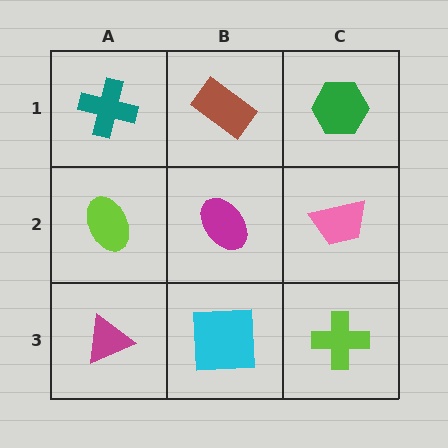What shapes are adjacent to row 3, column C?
A pink trapezoid (row 2, column C), a cyan square (row 3, column B).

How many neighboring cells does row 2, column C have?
3.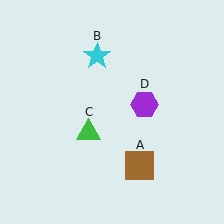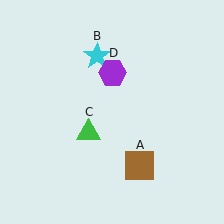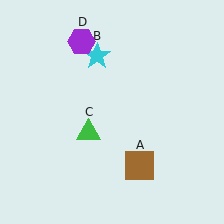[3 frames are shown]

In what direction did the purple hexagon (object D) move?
The purple hexagon (object D) moved up and to the left.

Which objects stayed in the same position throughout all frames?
Brown square (object A) and cyan star (object B) and green triangle (object C) remained stationary.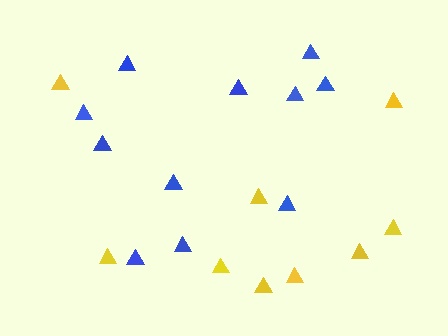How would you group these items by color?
There are 2 groups: one group of yellow triangles (9) and one group of blue triangles (11).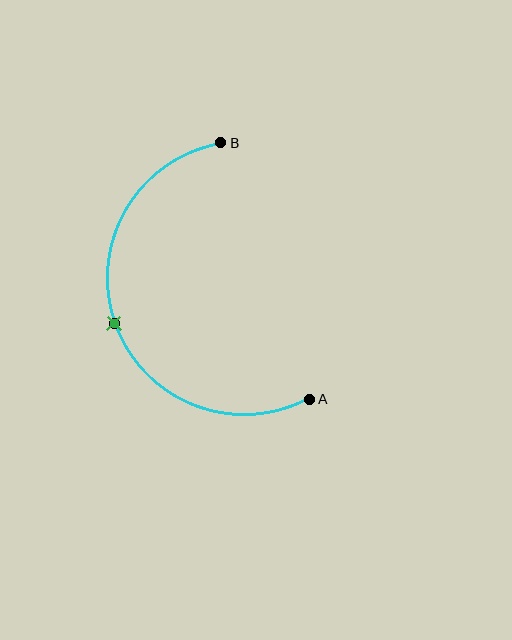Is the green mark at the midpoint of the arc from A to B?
Yes. The green mark lies on the arc at equal arc-length from both A and B — it is the arc midpoint.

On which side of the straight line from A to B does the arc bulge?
The arc bulges to the left of the straight line connecting A and B.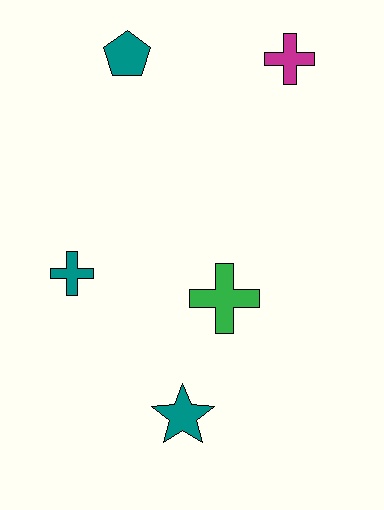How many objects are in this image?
There are 5 objects.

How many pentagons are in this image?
There is 1 pentagon.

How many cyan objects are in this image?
There are no cyan objects.